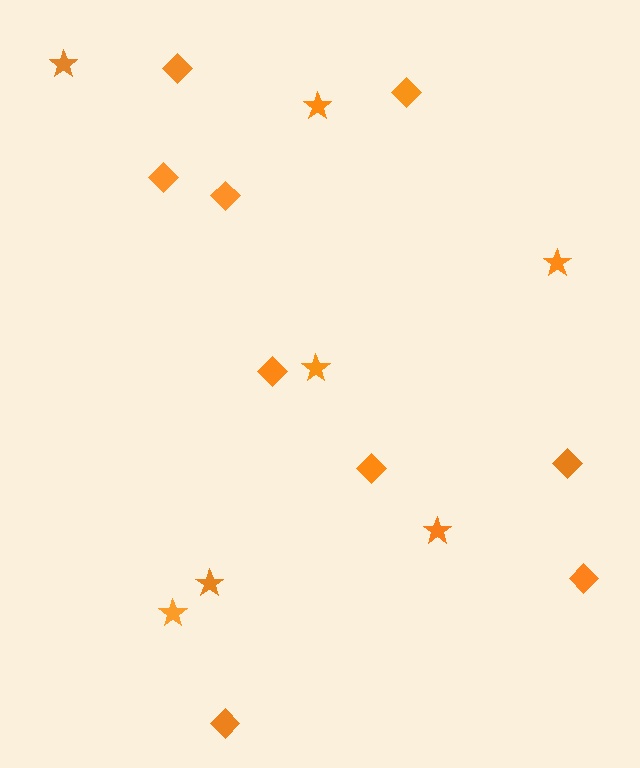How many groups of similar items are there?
There are 2 groups: one group of stars (7) and one group of diamonds (9).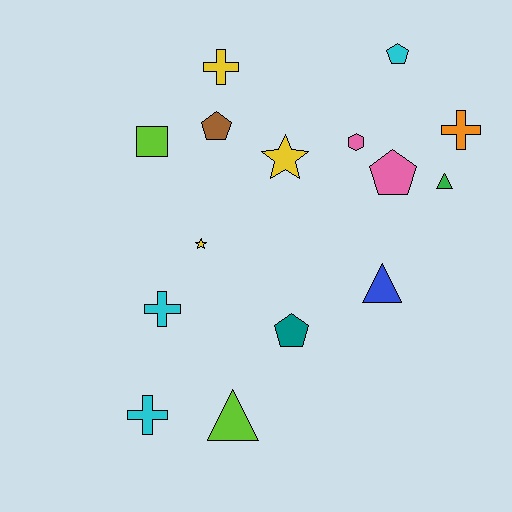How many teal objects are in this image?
There is 1 teal object.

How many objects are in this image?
There are 15 objects.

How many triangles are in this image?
There are 3 triangles.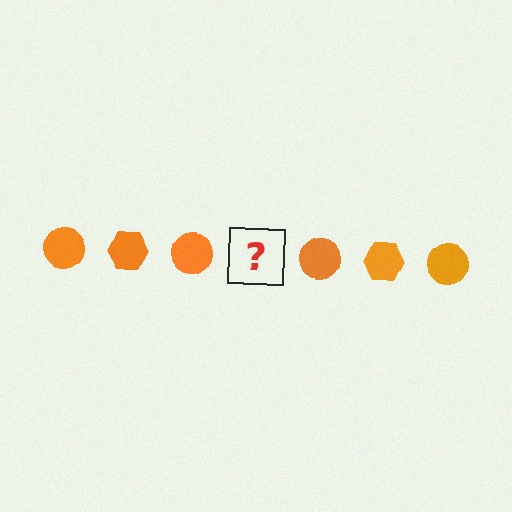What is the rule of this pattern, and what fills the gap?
The rule is that the pattern cycles through circle, hexagon shapes in orange. The gap should be filled with an orange hexagon.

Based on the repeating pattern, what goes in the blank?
The blank should be an orange hexagon.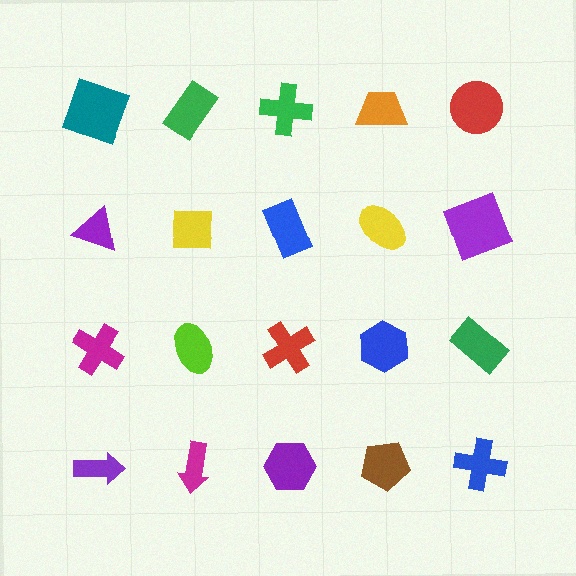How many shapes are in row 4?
5 shapes.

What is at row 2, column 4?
A yellow ellipse.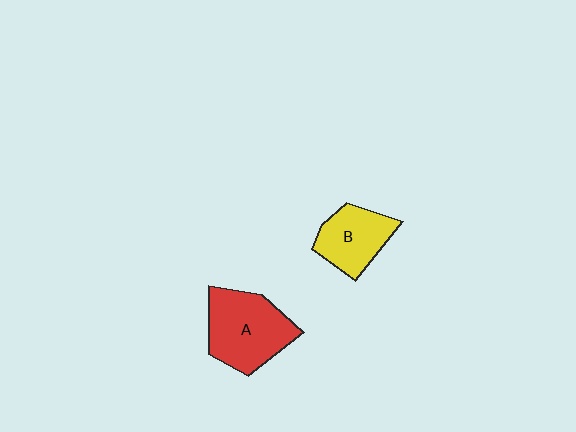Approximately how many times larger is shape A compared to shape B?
Approximately 1.4 times.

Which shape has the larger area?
Shape A (red).